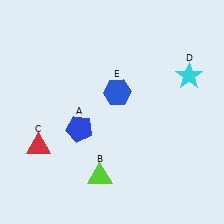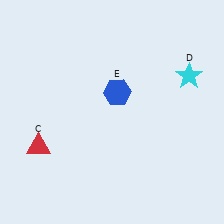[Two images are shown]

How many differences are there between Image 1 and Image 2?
There are 2 differences between the two images.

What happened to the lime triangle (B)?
The lime triangle (B) was removed in Image 2. It was in the bottom-left area of Image 1.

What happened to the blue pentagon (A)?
The blue pentagon (A) was removed in Image 2. It was in the bottom-left area of Image 1.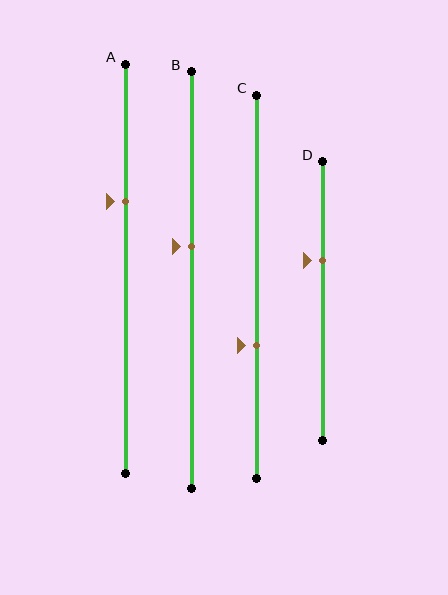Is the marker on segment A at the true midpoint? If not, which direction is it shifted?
No, the marker on segment A is shifted upward by about 17% of the segment length.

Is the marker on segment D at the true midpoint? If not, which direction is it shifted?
No, the marker on segment D is shifted upward by about 14% of the segment length.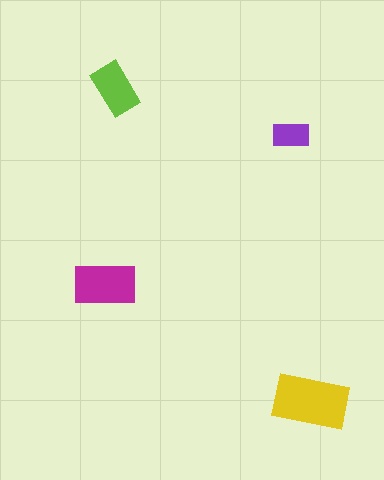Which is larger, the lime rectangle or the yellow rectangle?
The yellow one.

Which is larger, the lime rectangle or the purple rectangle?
The lime one.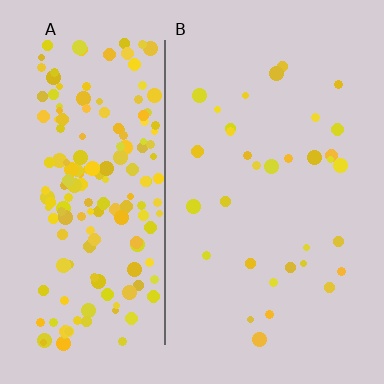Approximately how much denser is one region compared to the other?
Approximately 5.6× — region A over region B.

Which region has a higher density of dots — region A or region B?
A (the left).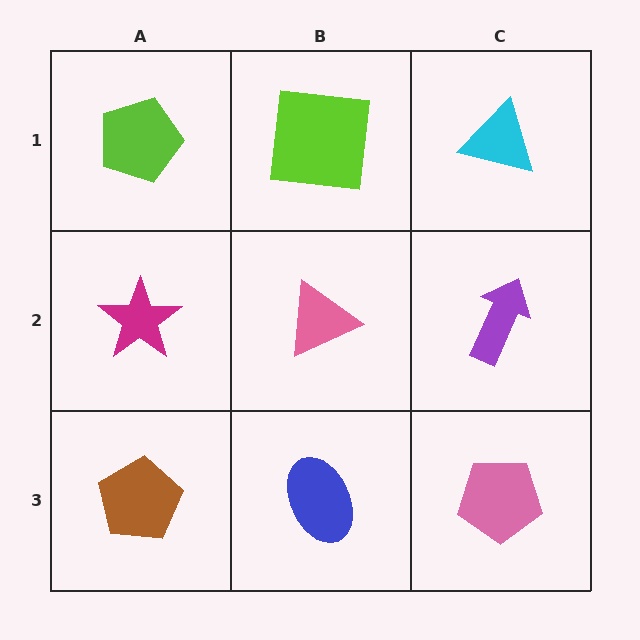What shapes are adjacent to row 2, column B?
A lime square (row 1, column B), a blue ellipse (row 3, column B), a magenta star (row 2, column A), a purple arrow (row 2, column C).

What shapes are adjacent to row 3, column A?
A magenta star (row 2, column A), a blue ellipse (row 3, column B).